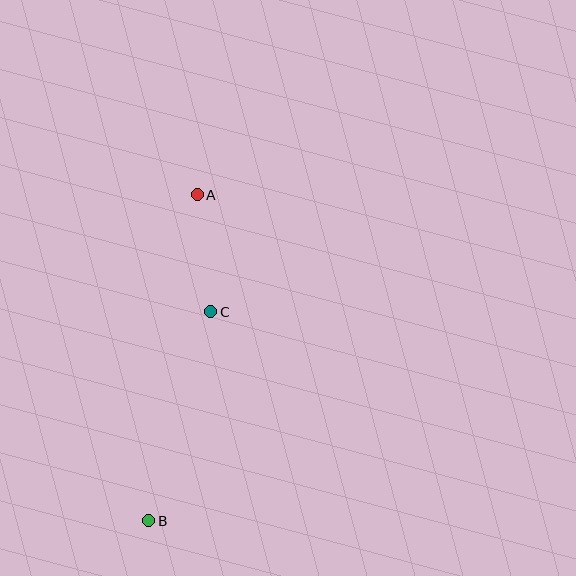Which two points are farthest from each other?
Points A and B are farthest from each other.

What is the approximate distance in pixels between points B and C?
The distance between B and C is approximately 218 pixels.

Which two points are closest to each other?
Points A and C are closest to each other.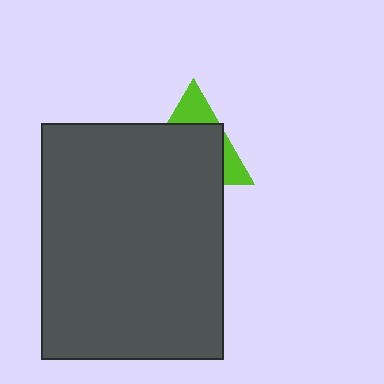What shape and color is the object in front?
The object in front is a dark gray rectangle.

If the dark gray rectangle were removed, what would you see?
You would see the complete lime triangle.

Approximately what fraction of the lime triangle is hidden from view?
Roughly 69% of the lime triangle is hidden behind the dark gray rectangle.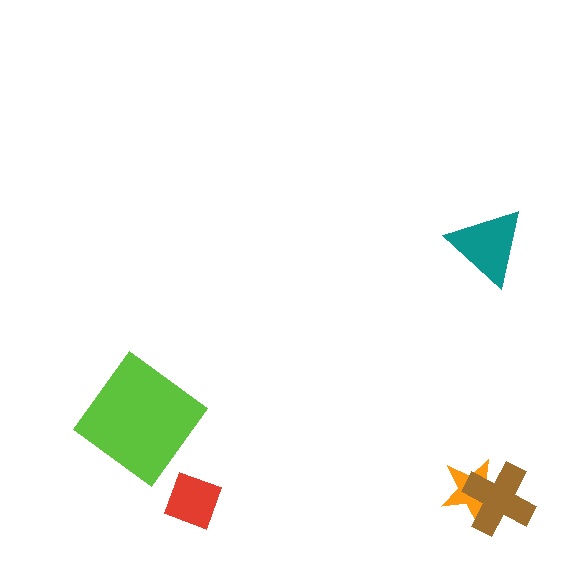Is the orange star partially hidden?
Yes, it is partially covered by another shape.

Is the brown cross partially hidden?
No, no other shape covers it.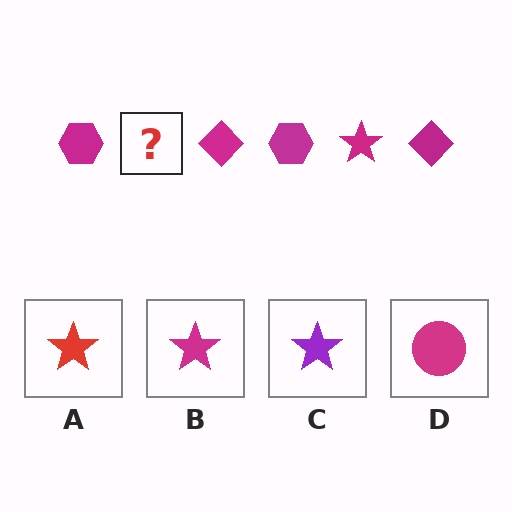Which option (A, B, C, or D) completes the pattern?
B.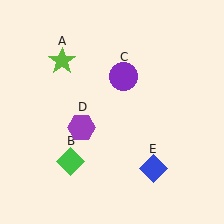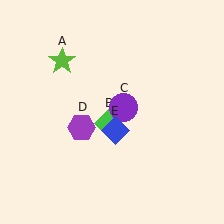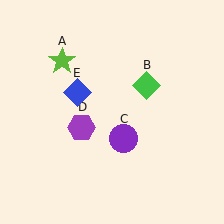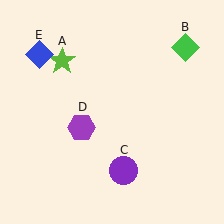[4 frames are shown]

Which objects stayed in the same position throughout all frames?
Lime star (object A) and purple hexagon (object D) remained stationary.